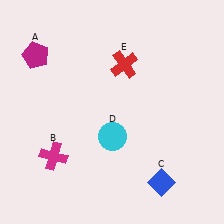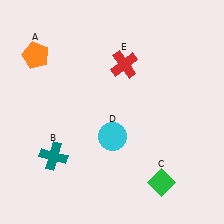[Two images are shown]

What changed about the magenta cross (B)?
In Image 1, B is magenta. In Image 2, it changed to teal.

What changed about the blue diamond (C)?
In Image 1, C is blue. In Image 2, it changed to green.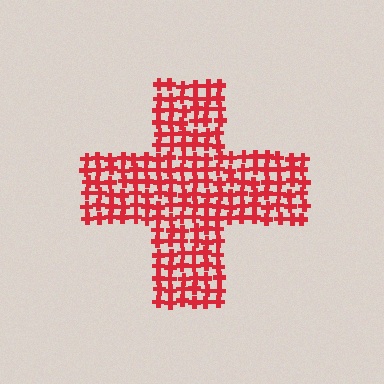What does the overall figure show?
The overall figure shows a cross.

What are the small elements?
The small elements are crosses.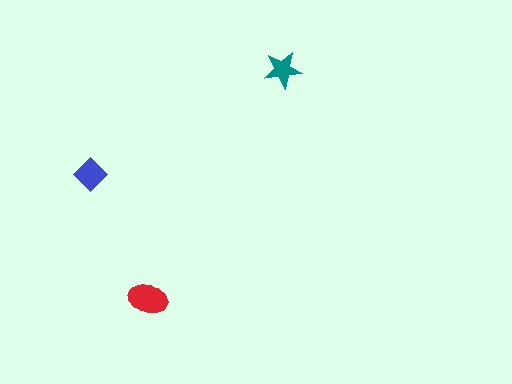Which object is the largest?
The red ellipse.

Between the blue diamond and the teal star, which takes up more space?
The blue diamond.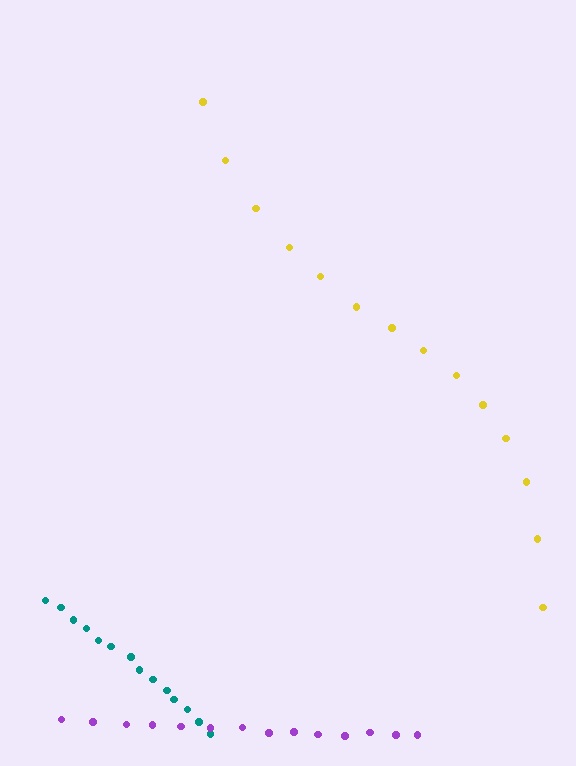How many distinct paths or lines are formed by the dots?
There are 3 distinct paths.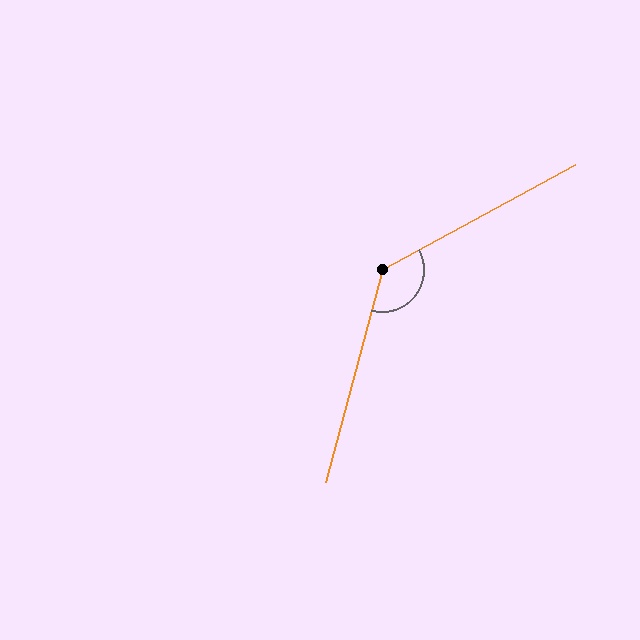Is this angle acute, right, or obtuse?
It is obtuse.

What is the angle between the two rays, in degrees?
Approximately 134 degrees.